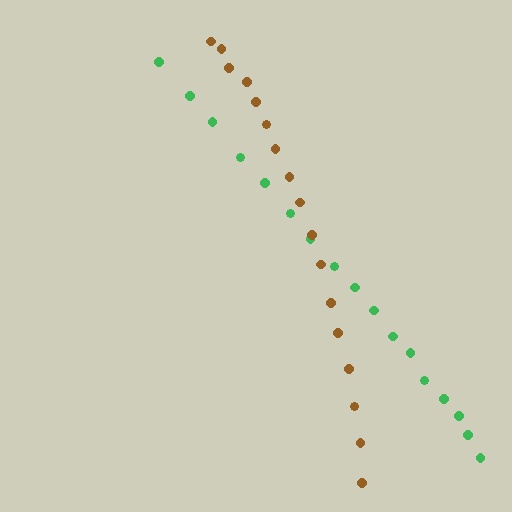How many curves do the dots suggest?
There are 2 distinct paths.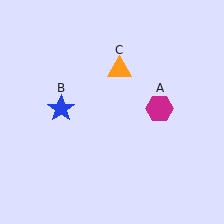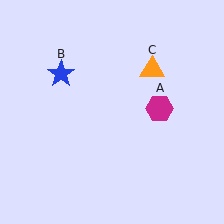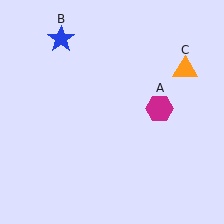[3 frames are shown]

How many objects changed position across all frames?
2 objects changed position: blue star (object B), orange triangle (object C).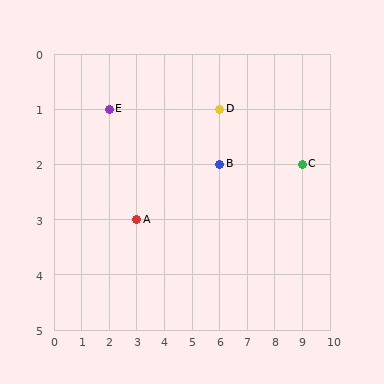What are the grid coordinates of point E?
Point E is at grid coordinates (2, 1).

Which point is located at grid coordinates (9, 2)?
Point C is at (9, 2).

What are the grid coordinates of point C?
Point C is at grid coordinates (9, 2).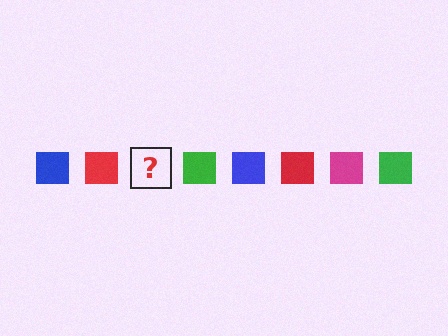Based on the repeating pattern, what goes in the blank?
The blank should be a magenta square.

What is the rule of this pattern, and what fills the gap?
The rule is that the pattern cycles through blue, red, magenta, green squares. The gap should be filled with a magenta square.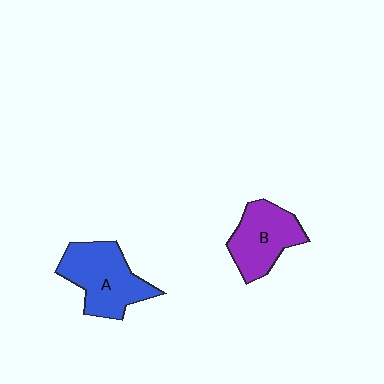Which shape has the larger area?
Shape A (blue).